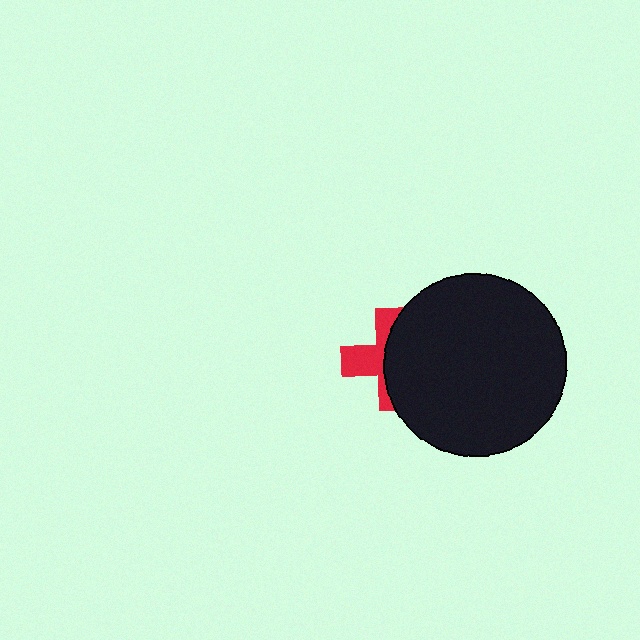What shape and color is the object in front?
The object in front is a black circle.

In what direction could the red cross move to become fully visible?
The red cross could move left. That would shift it out from behind the black circle entirely.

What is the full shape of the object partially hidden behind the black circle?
The partially hidden object is a red cross.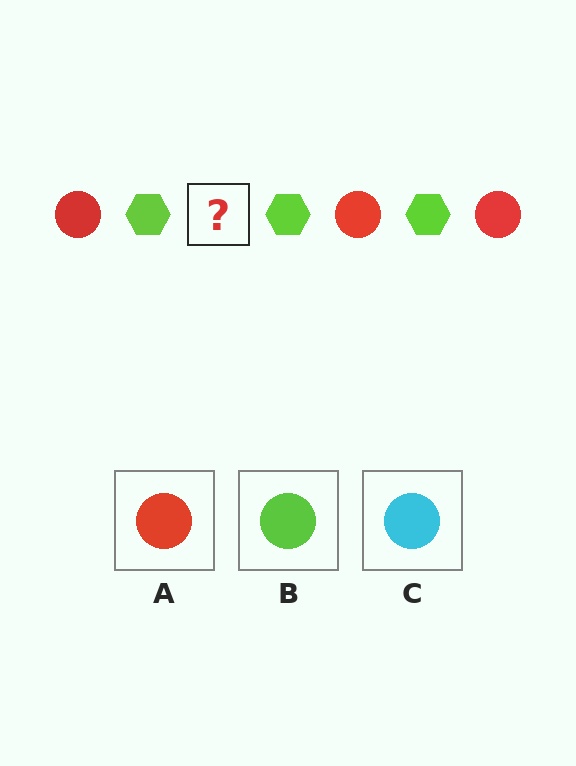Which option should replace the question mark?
Option A.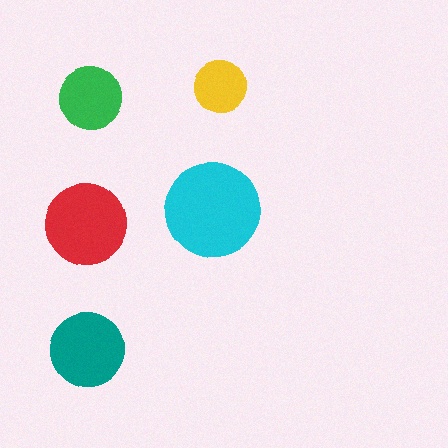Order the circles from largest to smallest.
the cyan one, the red one, the teal one, the green one, the yellow one.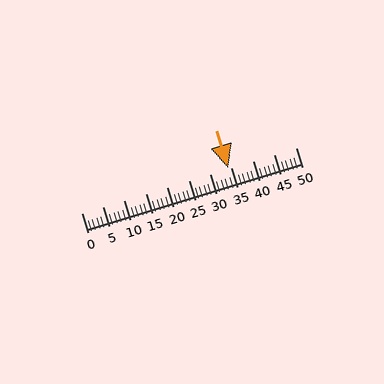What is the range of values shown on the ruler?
The ruler shows values from 0 to 50.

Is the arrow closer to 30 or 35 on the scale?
The arrow is closer to 35.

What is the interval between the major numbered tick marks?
The major tick marks are spaced 5 units apart.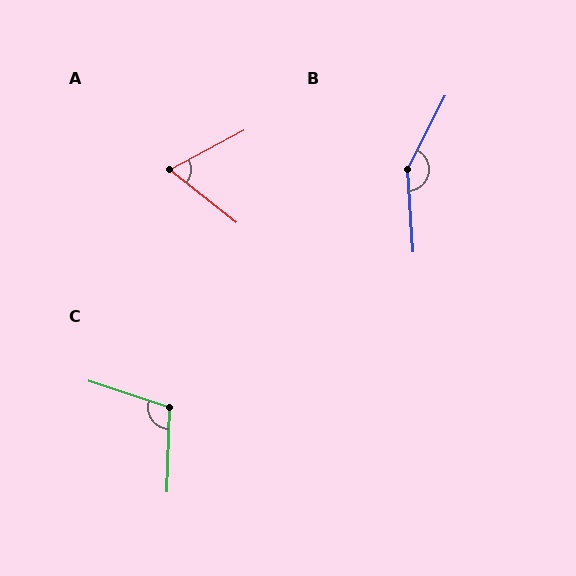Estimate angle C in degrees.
Approximately 106 degrees.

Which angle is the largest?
B, at approximately 149 degrees.